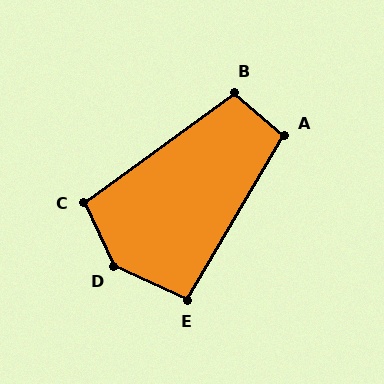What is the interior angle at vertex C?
Approximately 102 degrees (obtuse).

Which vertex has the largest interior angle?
D, at approximately 139 degrees.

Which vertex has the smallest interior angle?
E, at approximately 96 degrees.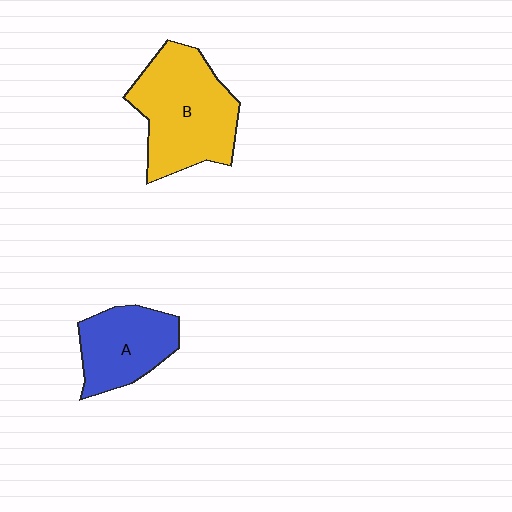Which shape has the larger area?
Shape B (yellow).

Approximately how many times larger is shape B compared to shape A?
Approximately 1.5 times.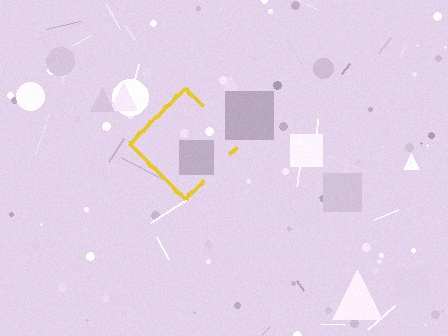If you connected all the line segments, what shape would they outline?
They would outline a diamond.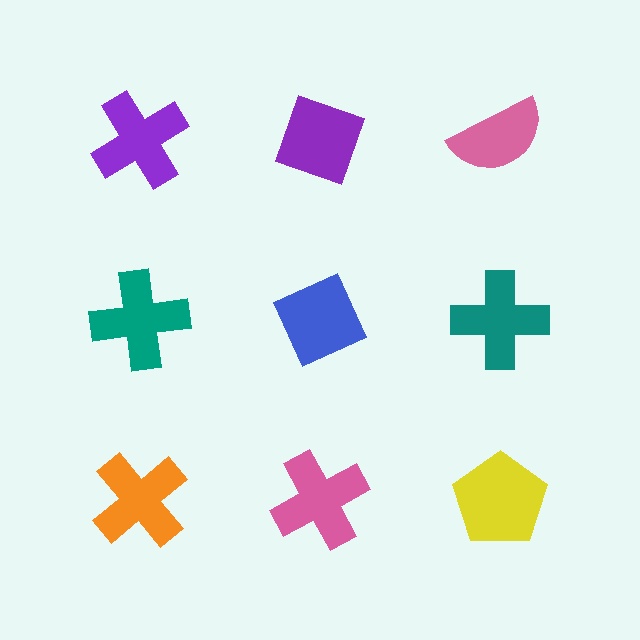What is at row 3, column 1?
An orange cross.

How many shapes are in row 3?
3 shapes.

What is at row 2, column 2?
A blue diamond.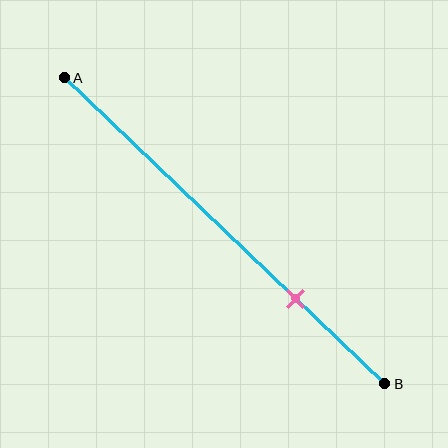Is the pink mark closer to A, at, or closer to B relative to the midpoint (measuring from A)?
The pink mark is closer to point B than the midpoint of segment AB.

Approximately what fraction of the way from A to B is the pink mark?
The pink mark is approximately 70% of the way from A to B.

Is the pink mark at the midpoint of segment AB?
No, the mark is at about 70% from A, not at the 50% midpoint.